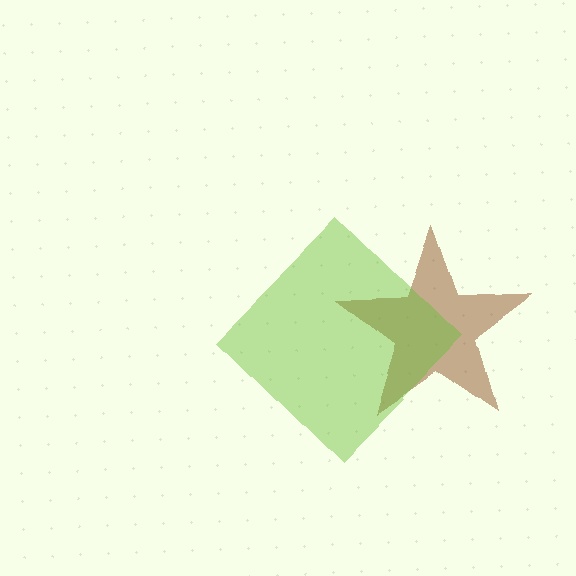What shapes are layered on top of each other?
The layered shapes are: a brown star, a lime diamond.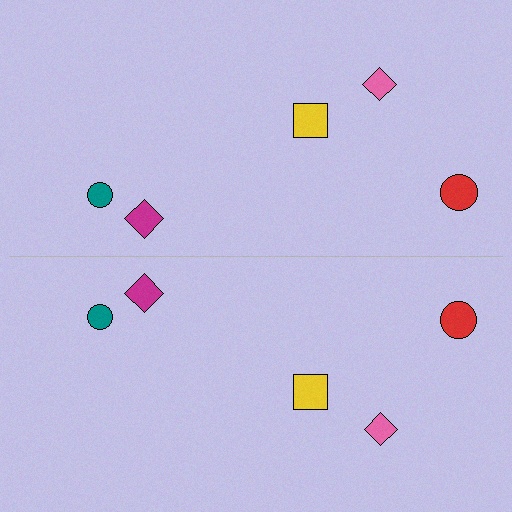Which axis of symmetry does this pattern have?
The pattern has a horizontal axis of symmetry running through the center of the image.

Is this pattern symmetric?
Yes, this pattern has bilateral (reflection) symmetry.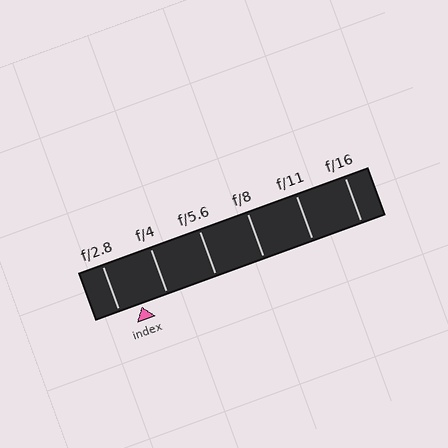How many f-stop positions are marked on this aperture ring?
There are 6 f-stop positions marked.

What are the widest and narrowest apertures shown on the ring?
The widest aperture shown is f/2.8 and the narrowest is f/16.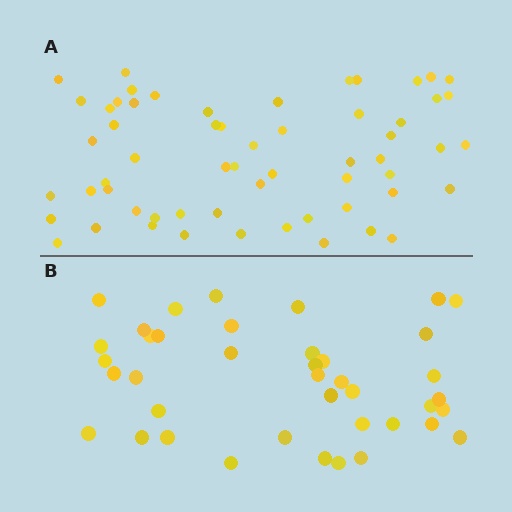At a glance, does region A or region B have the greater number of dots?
Region A (the top region) has more dots.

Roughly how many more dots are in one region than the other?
Region A has approximately 20 more dots than region B.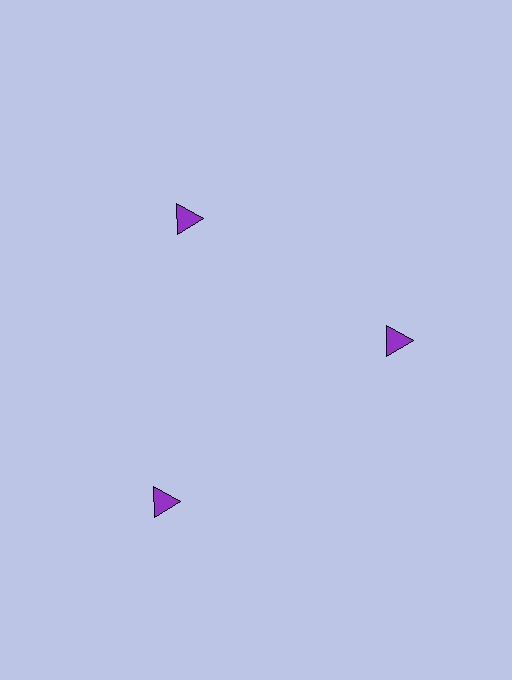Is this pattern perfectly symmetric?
No. The 3 purple triangles are arranged in a ring, but one element near the 7 o'clock position is pushed outward from the center, breaking the 3-fold rotational symmetry.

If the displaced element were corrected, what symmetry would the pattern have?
It would have 3-fold rotational symmetry — the pattern would map onto itself every 120 degrees.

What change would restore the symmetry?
The symmetry would be restored by moving it inward, back onto the ring so that all 3 triangles sit at equal angles and equal distance from the center.